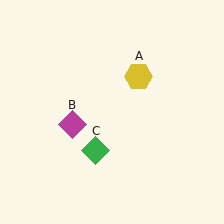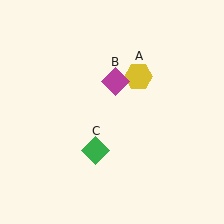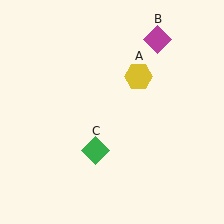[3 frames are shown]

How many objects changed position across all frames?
1 object changed position: magenta diamond (object B).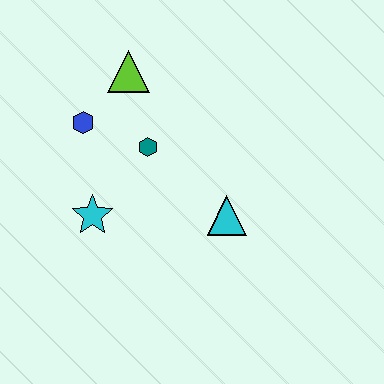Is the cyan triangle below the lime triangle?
Yes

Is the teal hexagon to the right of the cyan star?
Yes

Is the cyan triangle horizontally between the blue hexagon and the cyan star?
No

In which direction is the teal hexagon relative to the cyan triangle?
The teal hexagon is to the left of the cyan triangle.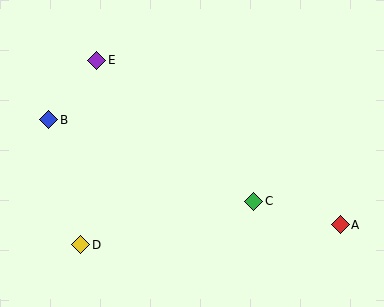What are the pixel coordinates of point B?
Point B is at (49, 120).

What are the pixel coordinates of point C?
Point C is at (254, 201).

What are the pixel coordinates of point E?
Point E is at (97, 60).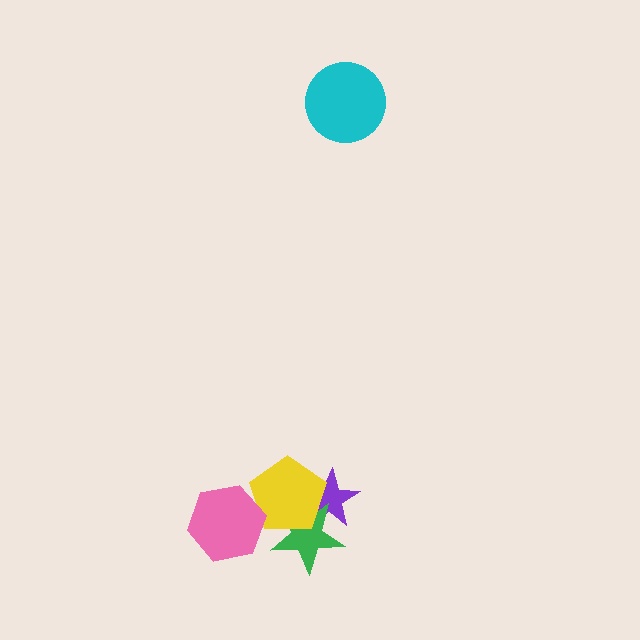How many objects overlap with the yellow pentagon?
3 objects overlap with the yellow pentagon.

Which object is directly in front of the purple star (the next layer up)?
The green star is directly in front of the purple star.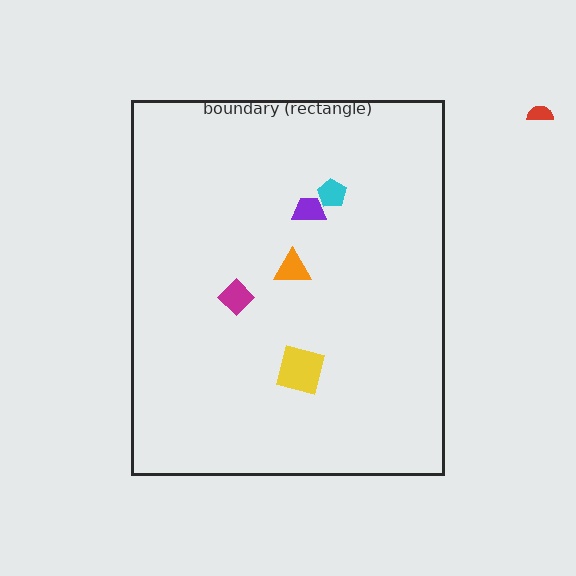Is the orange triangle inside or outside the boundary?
Inside.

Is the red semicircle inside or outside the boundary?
Outside.